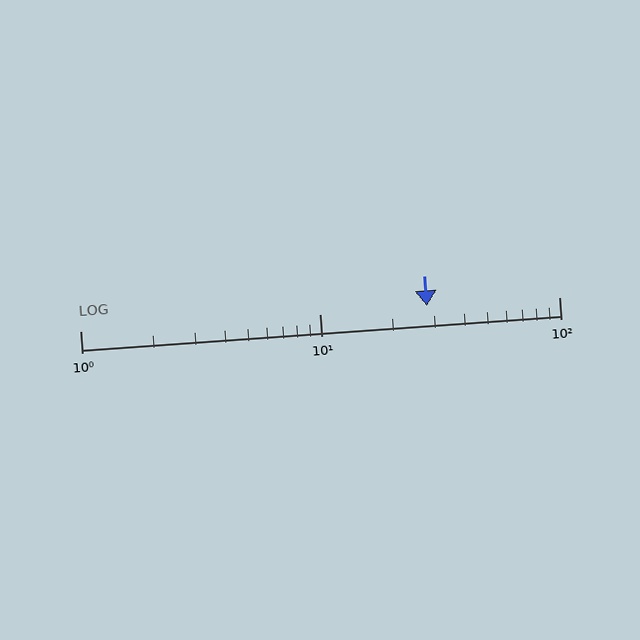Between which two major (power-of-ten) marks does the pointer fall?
The pointer is between 10 and 100.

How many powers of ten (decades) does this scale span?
The scale spans 2 decades, from 1 to 100.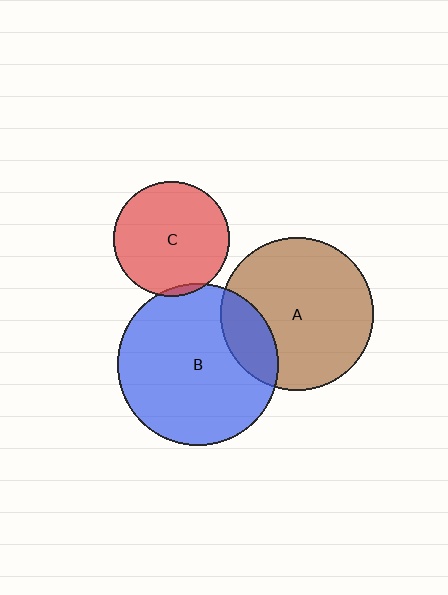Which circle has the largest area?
Circle B (blue).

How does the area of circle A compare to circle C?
Approximately 1.8 times.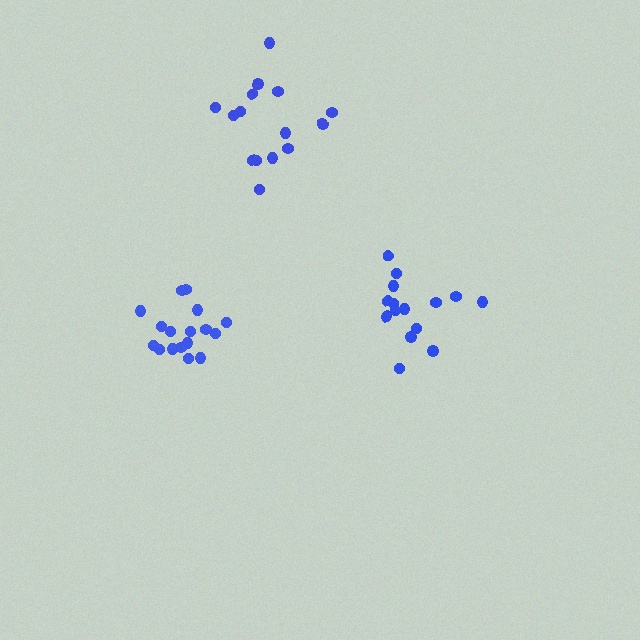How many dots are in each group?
Group 1: 15 dots, Group 2: 15 dots, Group 3: 17 dots (47 total).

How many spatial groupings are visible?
There are 3 spatial groupings.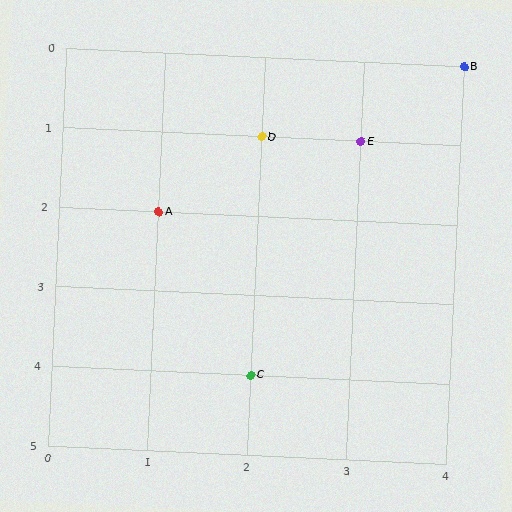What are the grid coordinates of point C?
Point C is at grid coordinates (2, 4).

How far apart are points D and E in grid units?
Points D and E are 1 column apart.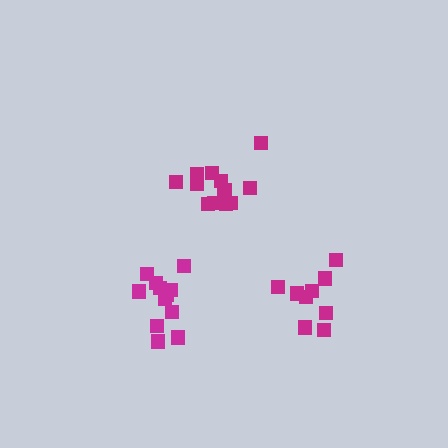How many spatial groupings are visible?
There are 3 spatial groupings.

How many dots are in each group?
Group 1: 12 dots, Group 2: 12 dots, Group 3: 9 dots (33 total).